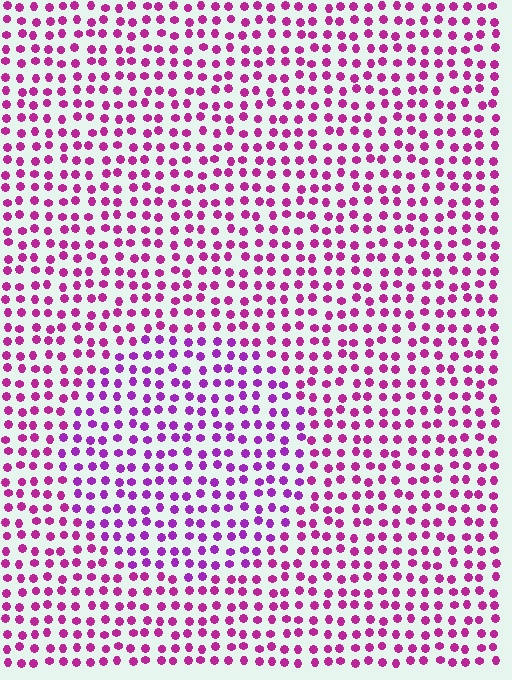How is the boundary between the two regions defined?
The boundary is defined purely by a slight shift in hue (about 25 degrees). Spacing, size, and orientation are identical on both sides.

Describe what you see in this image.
The image is filled with small magenta elements in a uniform arrangement. A circle-shaped region is visible where the elements are tinted to a slightly different hue, forming a subtle color boundary.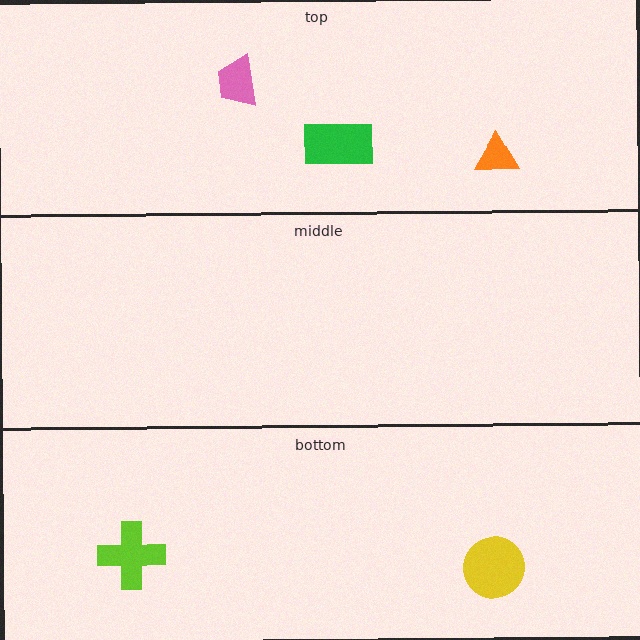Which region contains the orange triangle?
The top region.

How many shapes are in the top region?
3.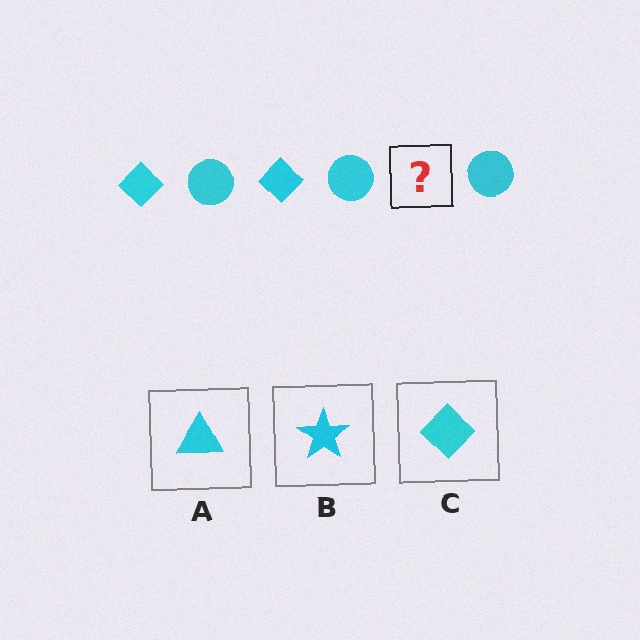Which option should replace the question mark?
Option C.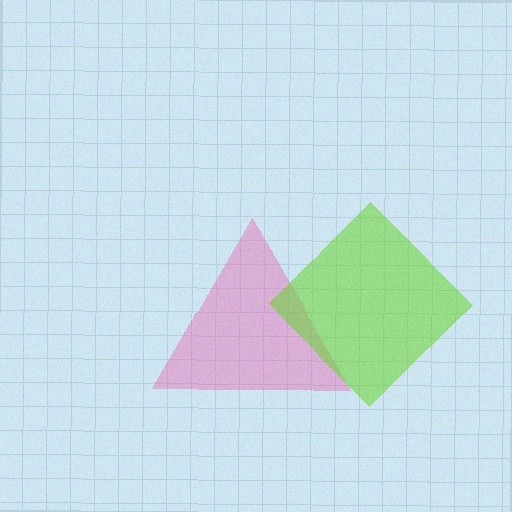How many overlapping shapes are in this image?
There are 2 overlapping shapes in the image.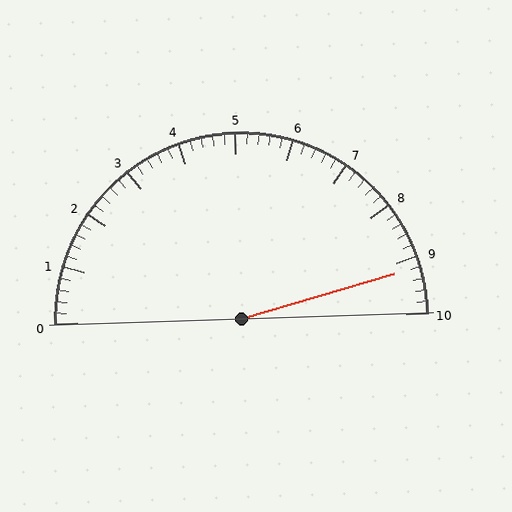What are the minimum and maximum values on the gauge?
The gauge ranges from 0 to 10.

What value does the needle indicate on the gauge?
The needle indicates approximately 9.2.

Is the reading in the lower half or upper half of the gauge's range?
The reading is in the upper half of the range (0 to 10).